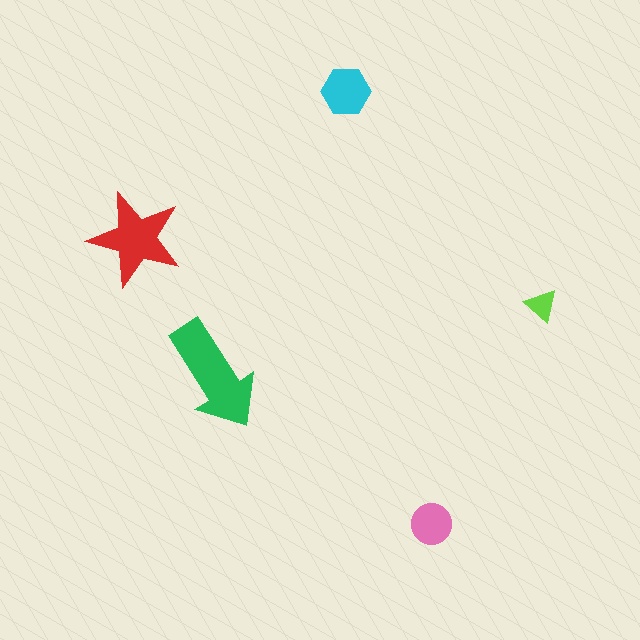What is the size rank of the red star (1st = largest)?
2nd.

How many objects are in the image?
There are 5 objects in the image.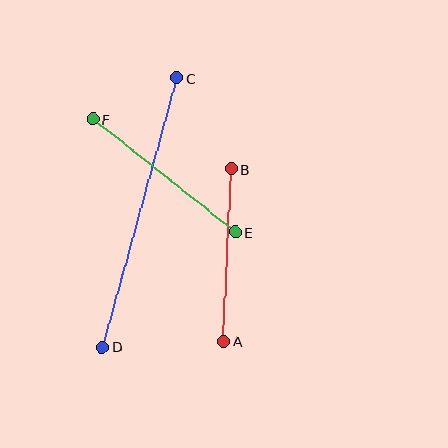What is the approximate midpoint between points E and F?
The midpoint is at approximately (164, 176) pixels.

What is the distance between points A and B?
The distance is approximately 173 pixels.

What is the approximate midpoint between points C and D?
The midpoint is at approximately (139, 213) pixels.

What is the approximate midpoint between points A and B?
The midpoint is at approximately (228, 255) pixels.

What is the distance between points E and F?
The distance is approximately 182 pixels.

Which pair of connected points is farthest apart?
Points C and D are farthest apart.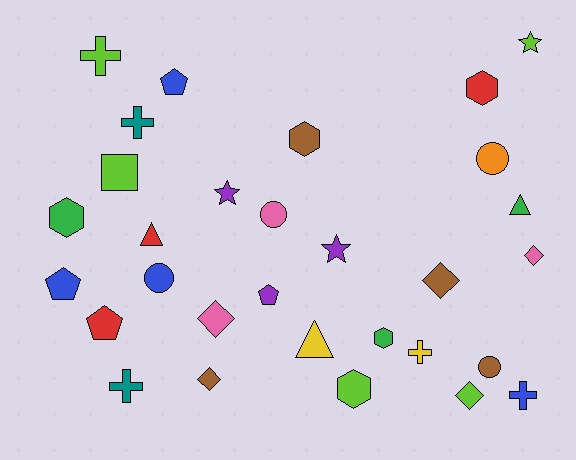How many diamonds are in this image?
There are 5 diamonds.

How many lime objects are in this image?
There are 5 lime objects.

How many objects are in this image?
There are 30 objects.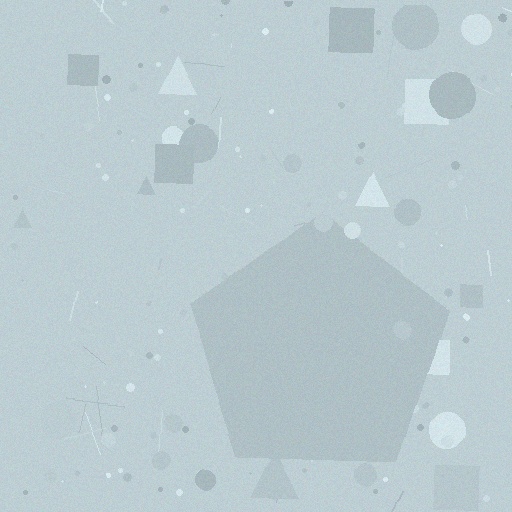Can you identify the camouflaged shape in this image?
The camouflaged shape is a pentagon.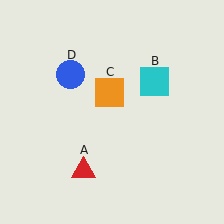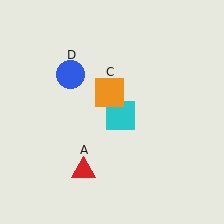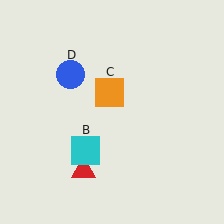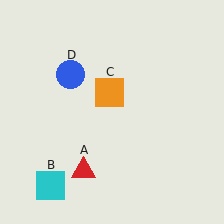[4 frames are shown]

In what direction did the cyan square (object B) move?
The cyan square (object B) moved down and to the left.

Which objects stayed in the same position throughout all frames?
Red triangle (object A) and orange square (object C) and blue circle (object D) remained stationary.